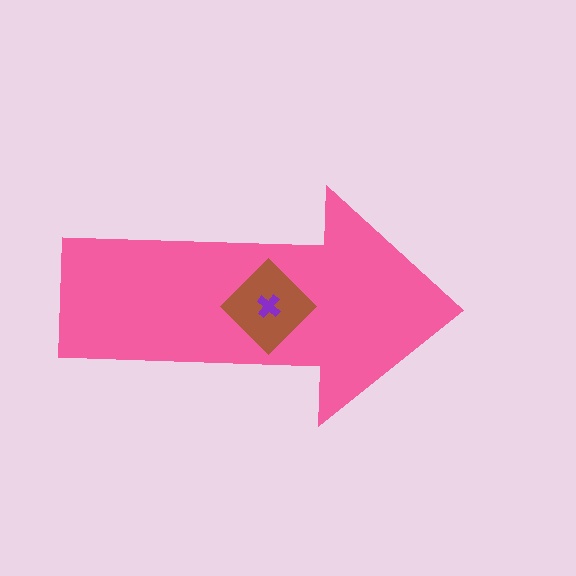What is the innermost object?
The purple cross.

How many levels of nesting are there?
3.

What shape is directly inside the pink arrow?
The brown diamond.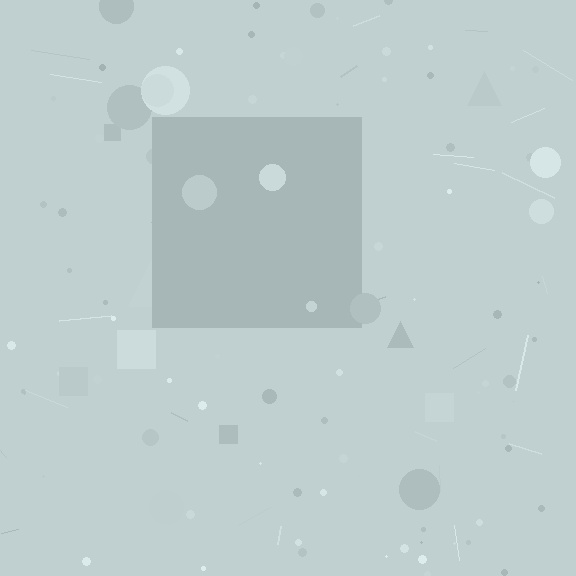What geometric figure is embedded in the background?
A square is embedded in the background.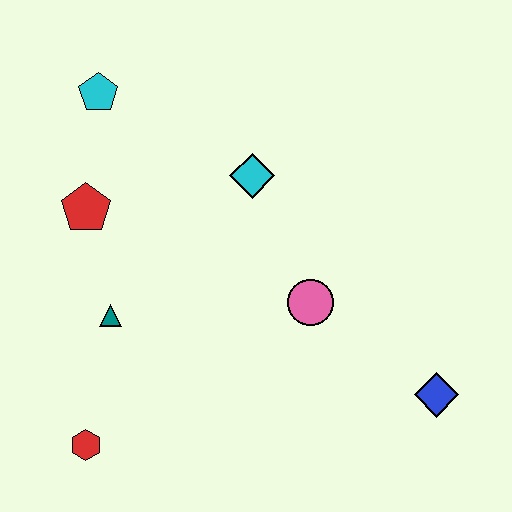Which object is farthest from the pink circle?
The cyan pentagon is farthest from the pink circle.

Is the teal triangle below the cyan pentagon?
Yes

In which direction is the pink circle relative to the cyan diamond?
The pink circle is below the cyan diamond.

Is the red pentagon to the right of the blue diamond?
No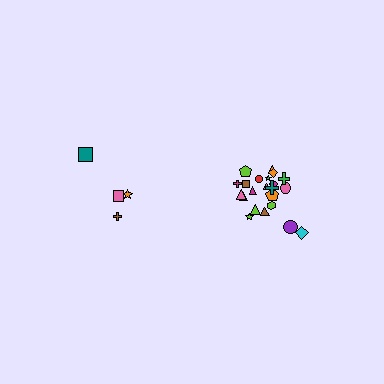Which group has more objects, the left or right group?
The right group.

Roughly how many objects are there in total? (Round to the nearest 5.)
Roughly 25 objects in total.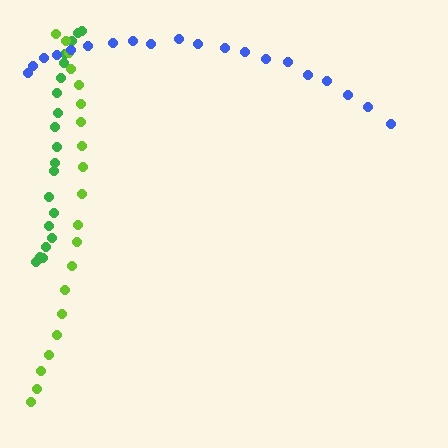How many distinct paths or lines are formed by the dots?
There are 3 distinct paths.